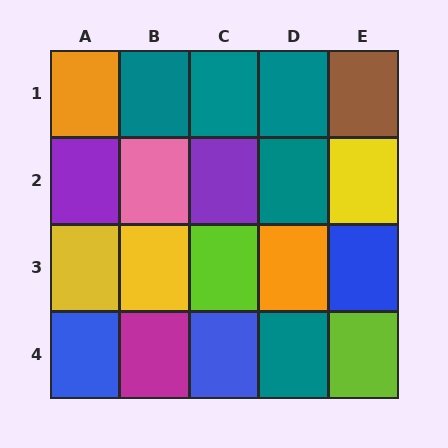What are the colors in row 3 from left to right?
Yellow, yellow, lime, orange, blue.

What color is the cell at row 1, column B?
Teal.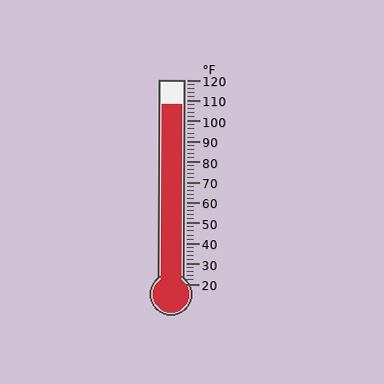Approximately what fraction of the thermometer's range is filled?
The thermometer is filled to approximately 90% of its range.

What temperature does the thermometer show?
The thermometer shows approximately 108°F.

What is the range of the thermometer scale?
The thermometer scale ranges from 20°F to 120°F.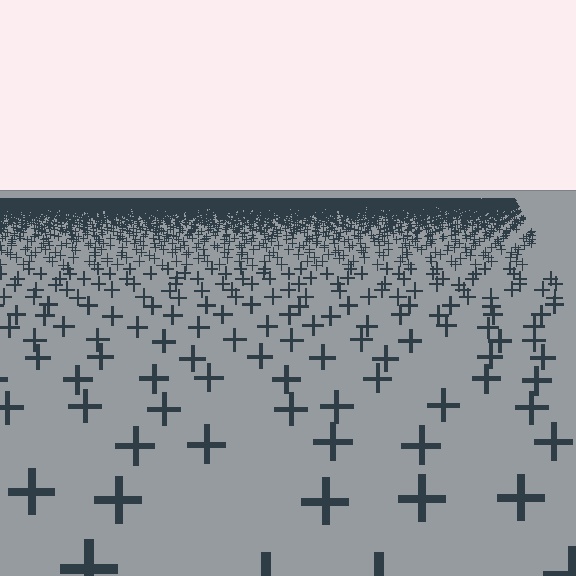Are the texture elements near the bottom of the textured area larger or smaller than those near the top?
Larger. Near the bottom, elements are closer to the viewer and appear at a bigger on-screen size.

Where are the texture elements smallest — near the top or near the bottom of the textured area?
Near the top.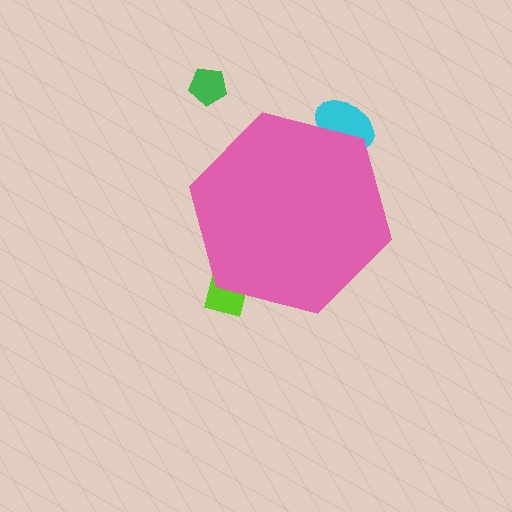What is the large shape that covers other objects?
A pink hexagon.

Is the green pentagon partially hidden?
No, the green pentagon is fully visible.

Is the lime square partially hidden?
Yes, the lime square is partially hidden behind the pink hexagon.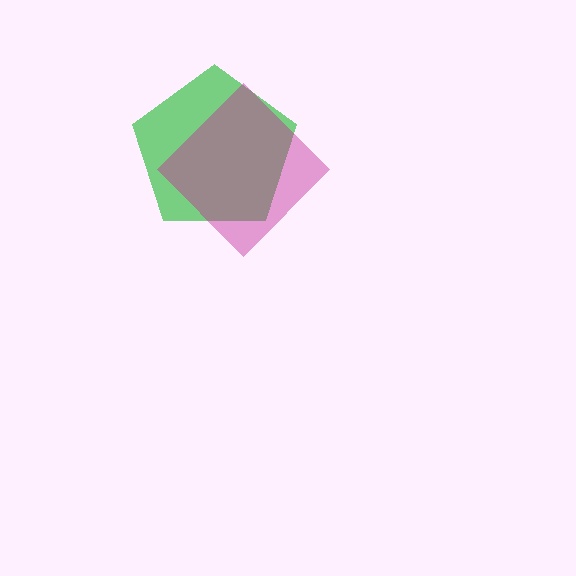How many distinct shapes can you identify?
There are 2 distinct shapes: a green pentagon, a magenta diamond.